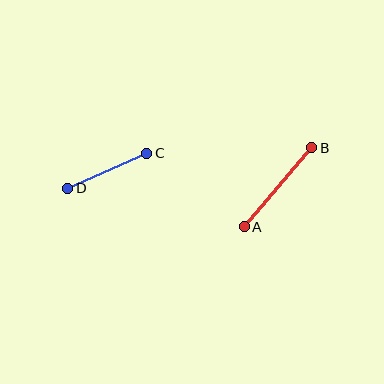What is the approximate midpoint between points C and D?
The midpoint is at approximately (107, 171) pixels.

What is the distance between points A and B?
The distance is approximately 104 pixels.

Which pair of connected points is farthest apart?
Points A and B are farthest apart.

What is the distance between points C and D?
The distance is approximately 86 pixels.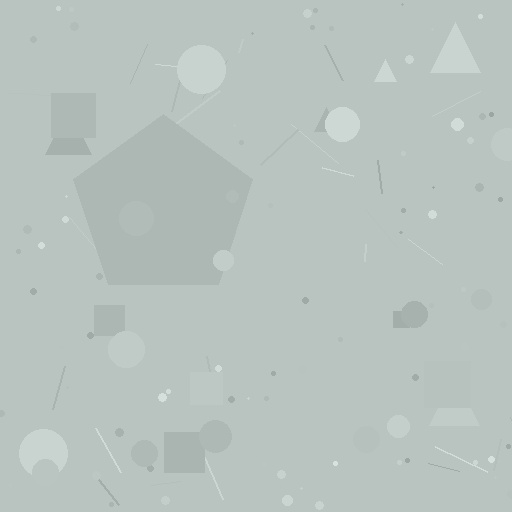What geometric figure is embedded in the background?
A pentagon is embedded in the background.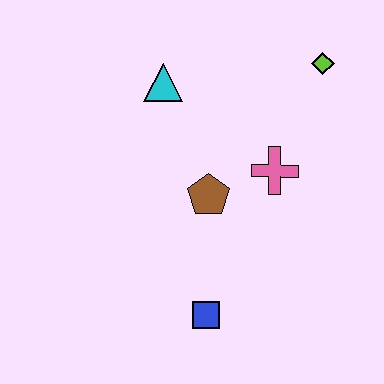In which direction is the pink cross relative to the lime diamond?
The pink cross is below the lime diamond.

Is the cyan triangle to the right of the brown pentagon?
No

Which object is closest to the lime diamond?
The pink cross is closest to the lime diamond.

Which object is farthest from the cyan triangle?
The blue square is farthest from the cyan triangle.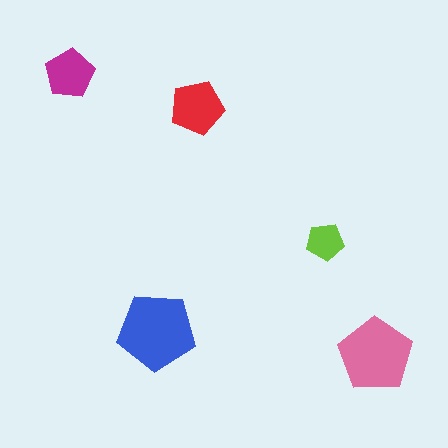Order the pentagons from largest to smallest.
the blue one, the pink one, the red one, the magenta one, the lime one.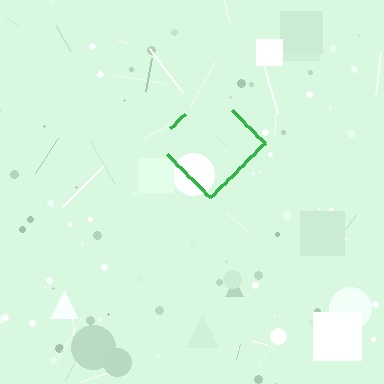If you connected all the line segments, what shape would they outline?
They would outline a diamond.